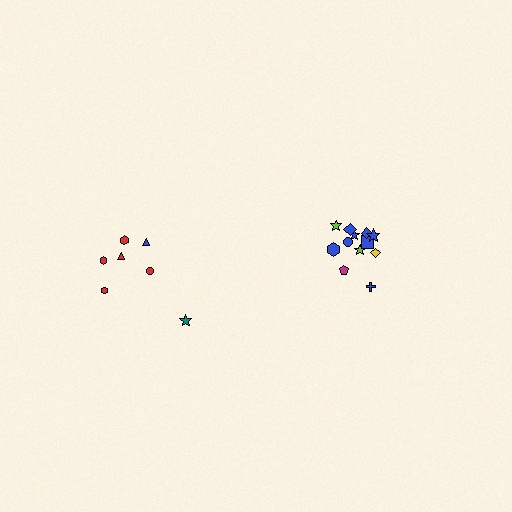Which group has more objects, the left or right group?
The right group.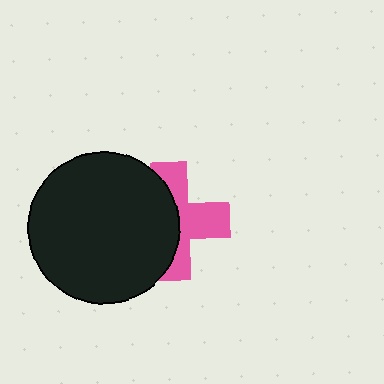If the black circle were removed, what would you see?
You would see the complete pink cross.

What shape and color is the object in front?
The object in front is a black circle.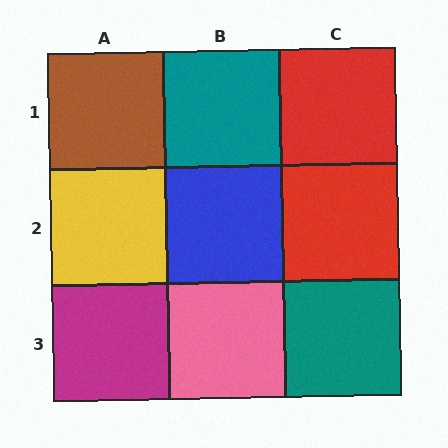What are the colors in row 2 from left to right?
Yellow, blue, red.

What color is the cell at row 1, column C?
Red.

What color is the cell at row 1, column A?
Brown.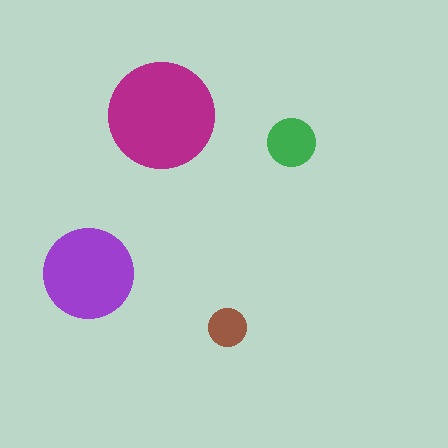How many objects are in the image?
There are 4 objects in the image.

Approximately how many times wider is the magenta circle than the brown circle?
About 3 times wider.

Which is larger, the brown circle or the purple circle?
The purple one.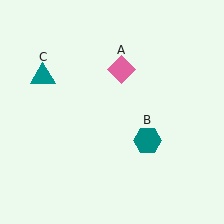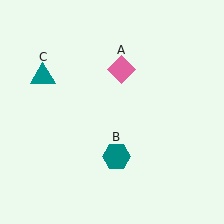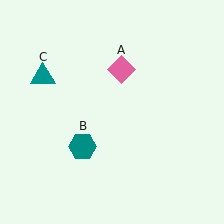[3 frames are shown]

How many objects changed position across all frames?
1 object changed position: teal hexagon (object B).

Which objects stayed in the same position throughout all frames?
Pink diamond (object A) and teal triangle (object C) remained stationary.